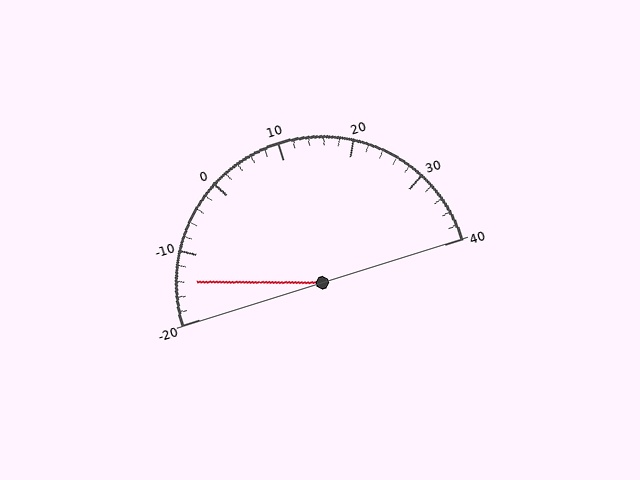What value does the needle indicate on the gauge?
The needle indicates approximately -14.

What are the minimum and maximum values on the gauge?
The gauge ranges from -20 to 40.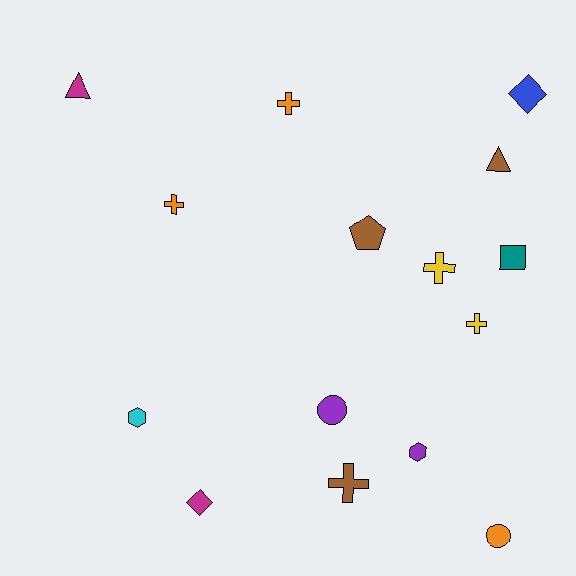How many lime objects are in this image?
There are no lime objects.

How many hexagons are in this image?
There are 2 hexagons.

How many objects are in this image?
There are 15 objects.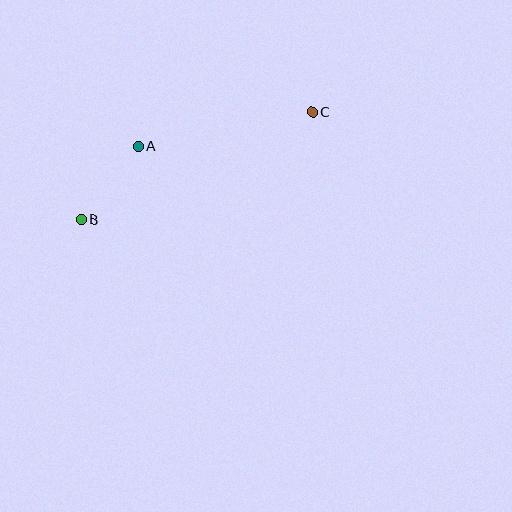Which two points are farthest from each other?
Points B and C are farthest from each other.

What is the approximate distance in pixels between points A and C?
The distance between A and C is approximately 177 pixels.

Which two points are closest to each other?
Points A and B are closest to each other.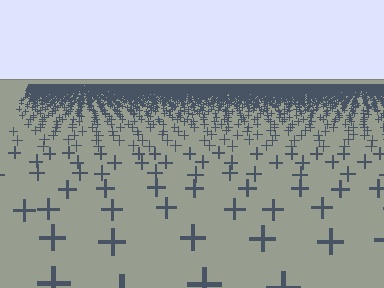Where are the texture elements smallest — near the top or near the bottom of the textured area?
Near the top.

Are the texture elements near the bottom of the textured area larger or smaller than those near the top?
Larger. Near the bottom, elements are closer to the viewer and appear at a bigger on-screen size.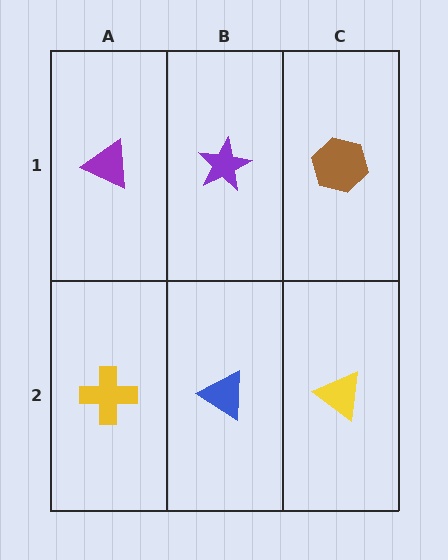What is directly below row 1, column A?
A yellow cross.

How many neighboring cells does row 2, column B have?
3.